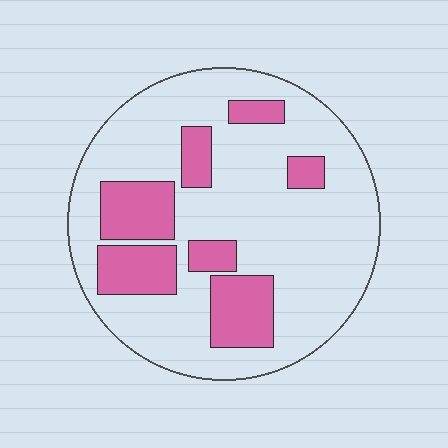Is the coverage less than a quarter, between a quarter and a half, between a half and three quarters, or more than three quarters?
Less than a quarter.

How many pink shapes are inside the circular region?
7.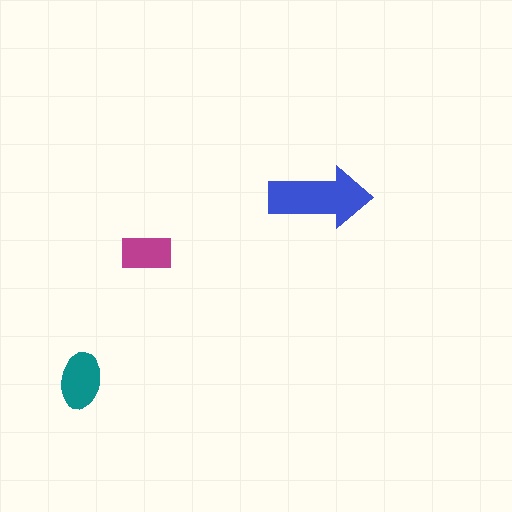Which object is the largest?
The blue arrow.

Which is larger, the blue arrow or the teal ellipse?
The blue arrow.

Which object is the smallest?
The magenta rectangle.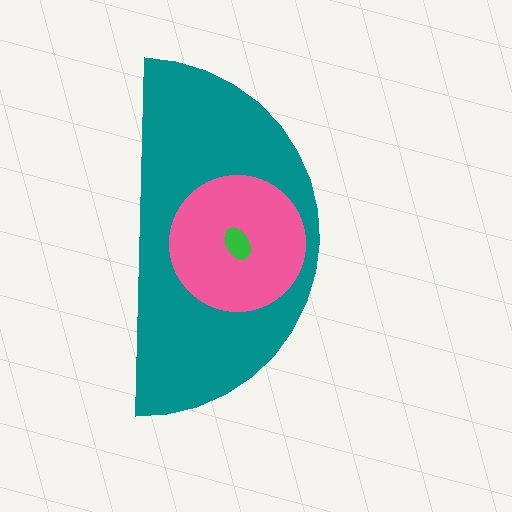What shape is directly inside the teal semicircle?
The pink circle.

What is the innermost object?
The green ellipse.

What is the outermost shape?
The teal semicircle.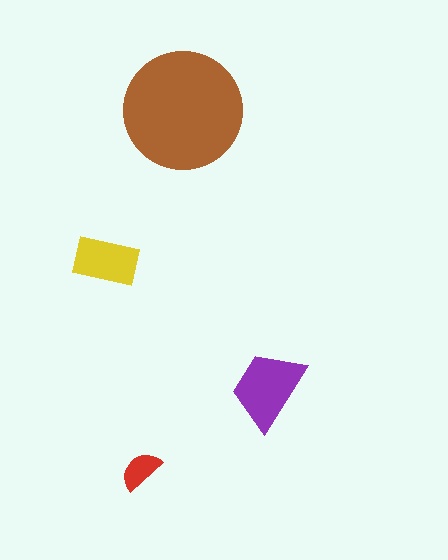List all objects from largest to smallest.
The brown circle, the purple trapezoid, the yellow rectangle, the red semicircle.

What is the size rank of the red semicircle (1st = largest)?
4th.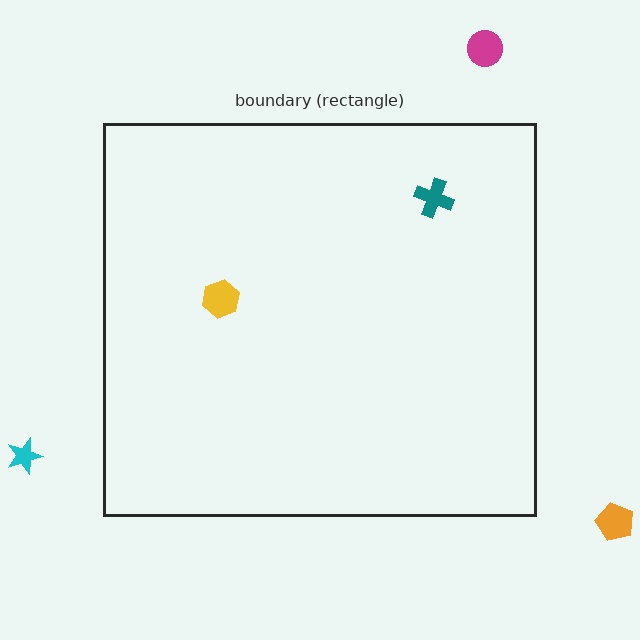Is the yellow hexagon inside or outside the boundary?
Inside.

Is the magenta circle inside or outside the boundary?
Outside.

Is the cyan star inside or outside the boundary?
Outside.